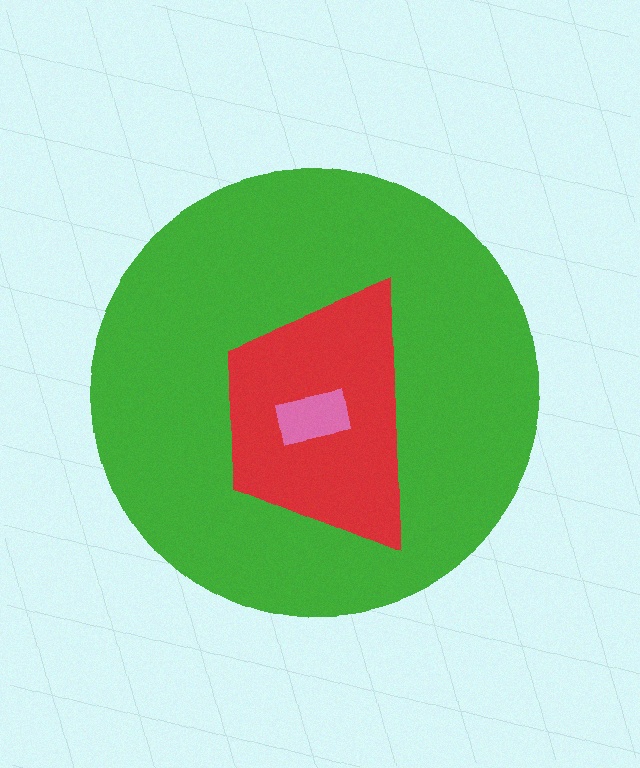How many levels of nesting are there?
3.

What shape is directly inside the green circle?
The red trapezoid.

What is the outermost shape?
The green circle.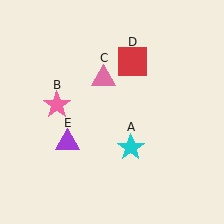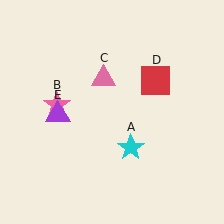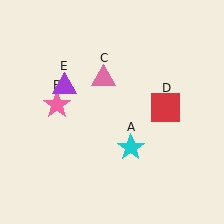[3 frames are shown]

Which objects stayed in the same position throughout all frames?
Cyan star (object A) and pink star (object B) and pink triangle (object C) remained stationary.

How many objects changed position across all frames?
2 objects changed position: red square (object D), purple triangle (object E).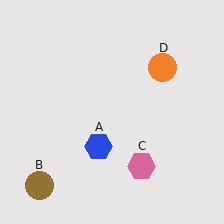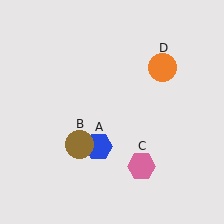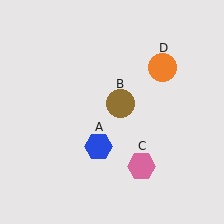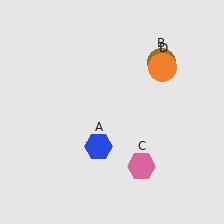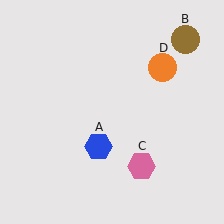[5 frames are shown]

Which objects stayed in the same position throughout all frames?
Blue hexagon (object A) and pink hexagon (object C) and orange circle (object D) remained stationary.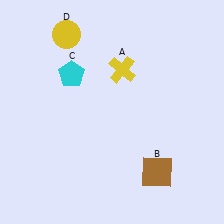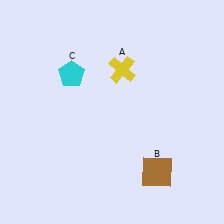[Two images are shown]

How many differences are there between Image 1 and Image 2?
There is 1 difference between the two images.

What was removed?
The yellow circle (D) was removed in Image 2.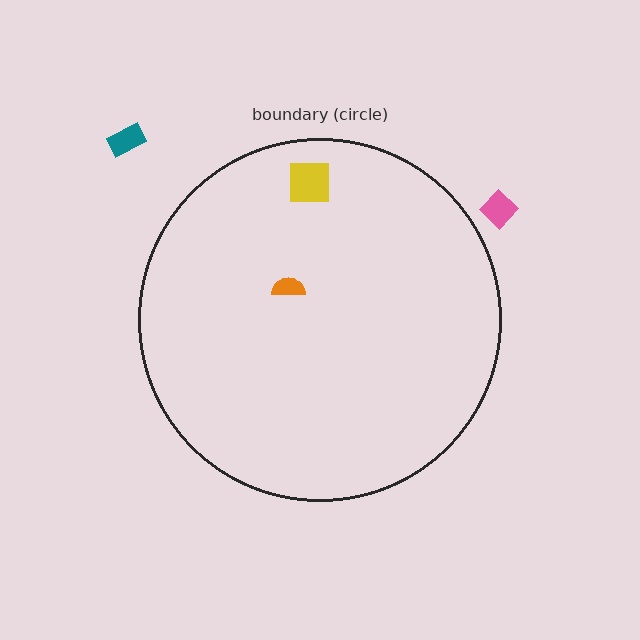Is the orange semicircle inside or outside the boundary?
Inside.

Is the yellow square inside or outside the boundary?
Inside.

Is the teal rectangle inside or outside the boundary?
Outside.